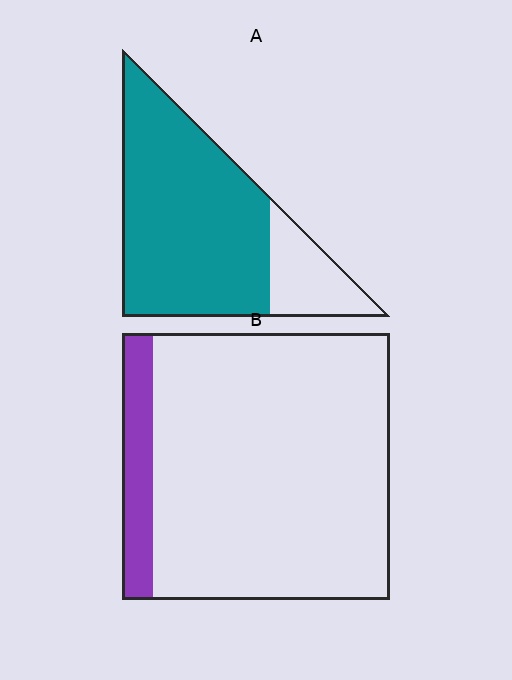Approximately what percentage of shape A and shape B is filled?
A is approximately 80% and B is approximately 10%.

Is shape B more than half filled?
No.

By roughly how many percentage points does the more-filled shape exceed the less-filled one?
By roughly 70 percentage points (A over B).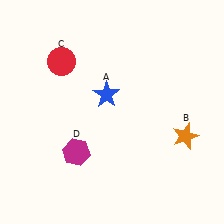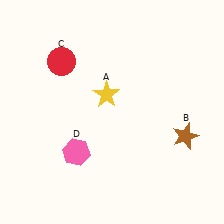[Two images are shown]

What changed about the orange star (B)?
In Image 1, B is orange. In Image 2, it changed to brown.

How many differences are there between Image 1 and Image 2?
There are 3 differences between the two images.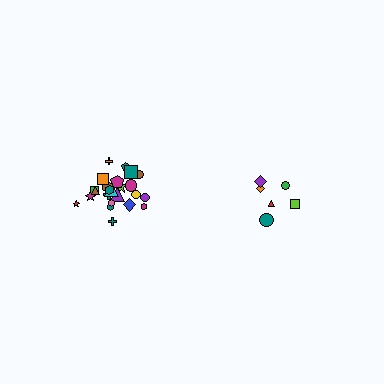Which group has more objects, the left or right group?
The left group.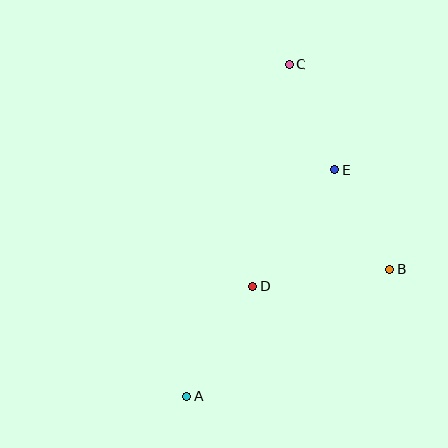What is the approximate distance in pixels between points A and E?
The distance between A and E is approximately 271 pixels.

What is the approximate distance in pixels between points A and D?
The distance between A and D is approximately 128 pixels.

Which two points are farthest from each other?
Points A and C are farthest from each other.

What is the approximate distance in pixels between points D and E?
The distance between D and E is approximately 143 pixels.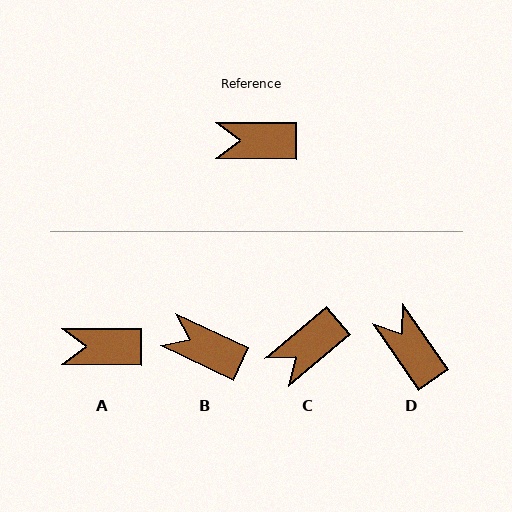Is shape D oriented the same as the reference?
No, it is off by about 55 degrees.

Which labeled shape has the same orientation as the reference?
A.